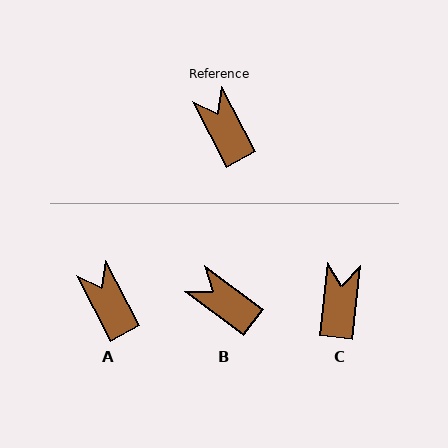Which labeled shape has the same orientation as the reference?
A.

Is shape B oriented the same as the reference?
No, it is off by about 26 degrees.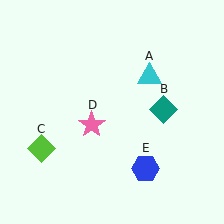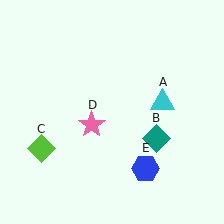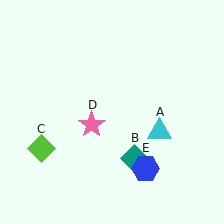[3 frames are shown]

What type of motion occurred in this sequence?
The cyan triangle (object A), teal diamond (object B) rotated clockwise around the center of the scene.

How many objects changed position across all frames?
2 objects changed position: cyan triangle (object A), teal diamond (object B).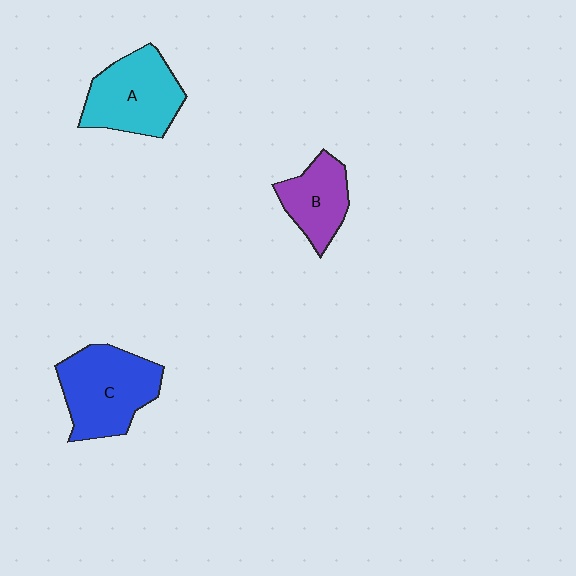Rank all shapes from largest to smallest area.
From largest to smallest: C (blue), A (cyan), B (purple).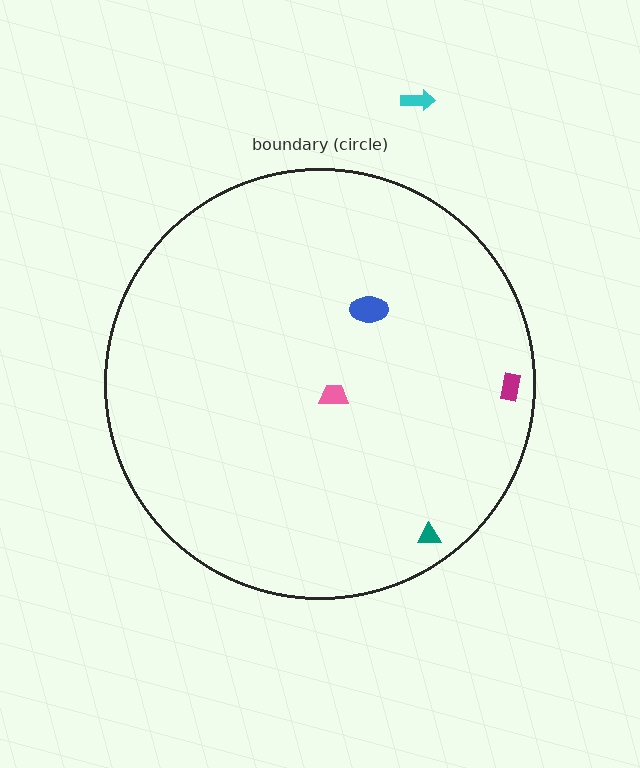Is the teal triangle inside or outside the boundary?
Inside.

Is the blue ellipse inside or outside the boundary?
Inside.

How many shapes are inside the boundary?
4 inside, 1 outside.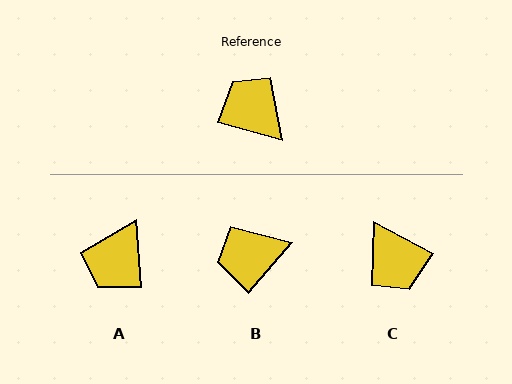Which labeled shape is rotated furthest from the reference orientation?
C, about 168 degrees away.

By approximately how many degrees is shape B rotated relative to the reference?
Approximately 65 degrees counter-clockwise.